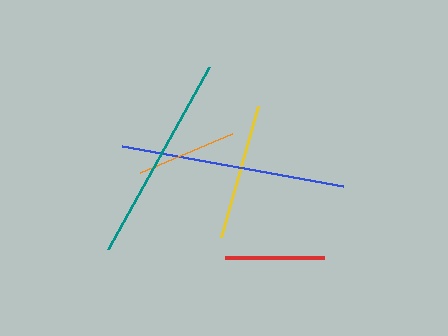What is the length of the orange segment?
The orange segment is approximately 100 pixels long.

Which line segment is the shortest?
The red line is the shortest at approximately 100 pixels.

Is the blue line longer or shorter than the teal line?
The blue line is longer than the teal line.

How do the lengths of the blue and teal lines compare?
The blue and teal lines are approximately the same length.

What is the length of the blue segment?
The blue segment is approximately 225 pixels long.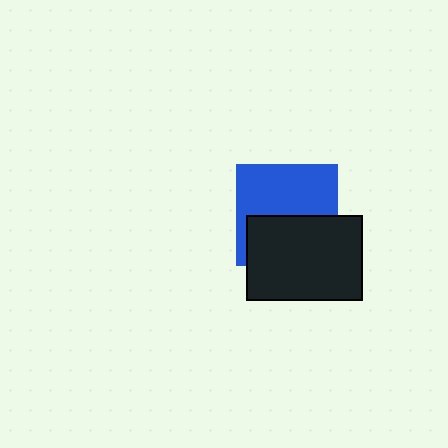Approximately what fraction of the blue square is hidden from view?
Roughly 44% of the blue square is hidden behind the black rectangle.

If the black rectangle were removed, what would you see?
You would see the complete blue square.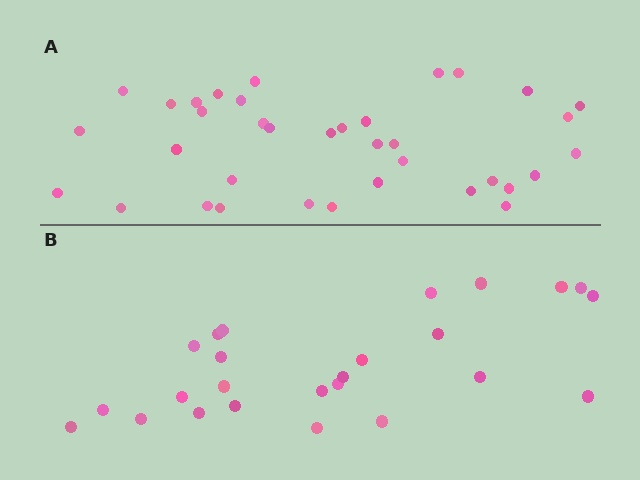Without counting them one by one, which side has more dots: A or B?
Region A (the top region) has more dots.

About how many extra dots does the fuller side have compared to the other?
Region A has roughly 12 or so more dots than region B.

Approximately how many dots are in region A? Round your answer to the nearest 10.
About 40 dots. (The exact count is 36, which rounds to 40.)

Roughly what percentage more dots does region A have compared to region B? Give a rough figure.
About 45% more.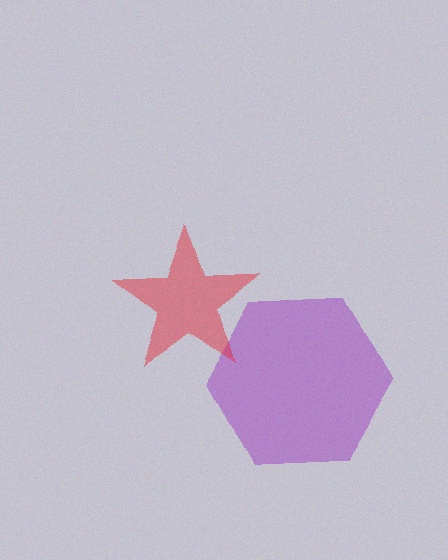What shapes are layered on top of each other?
The layered shapes are: a purple hexagon, a red star.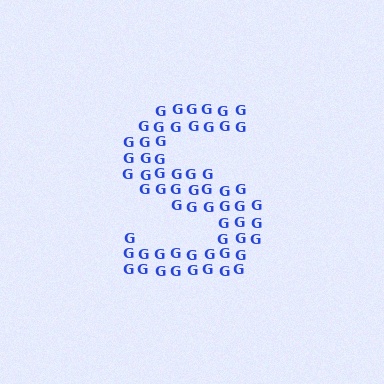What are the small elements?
The small elements are letter G's.